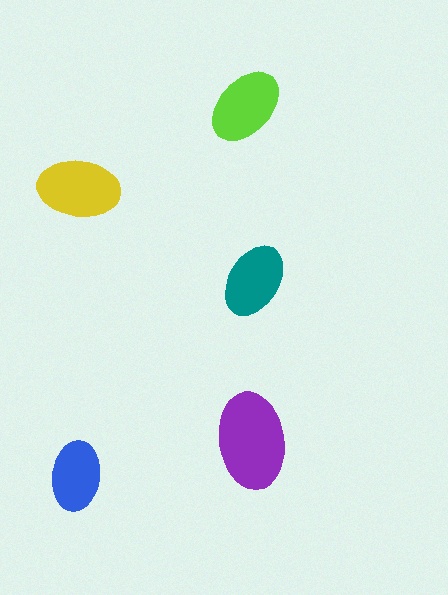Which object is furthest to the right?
The teal ellipse is rightmost.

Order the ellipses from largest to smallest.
the purple one, the yellow one, the lime one, the teal one, the blue one.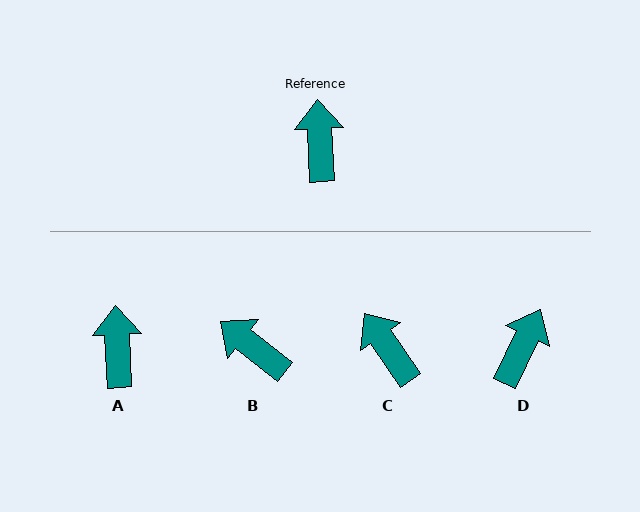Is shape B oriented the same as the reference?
No, it is off by about 49 degrees.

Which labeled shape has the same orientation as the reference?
A.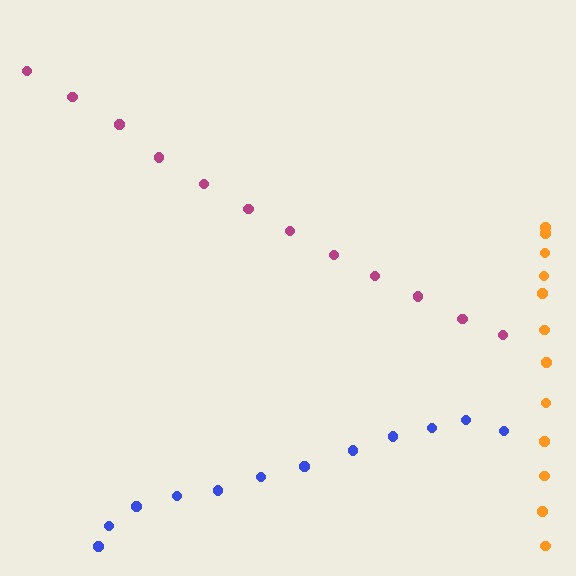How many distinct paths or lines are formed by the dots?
There are 3 distinct paths.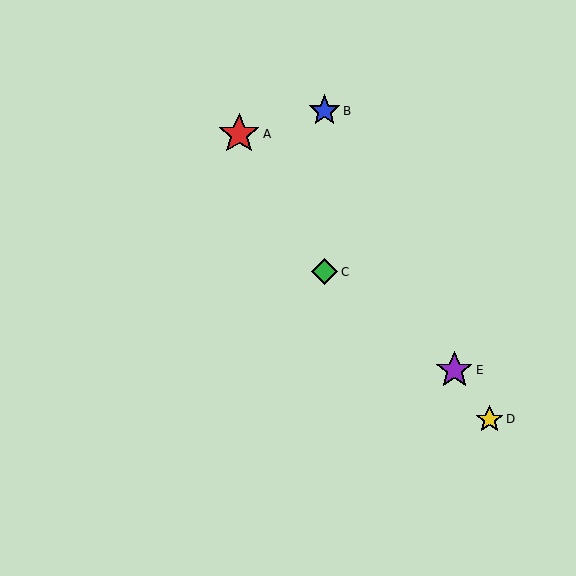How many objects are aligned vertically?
2 objects (B, C) are aligned vertically.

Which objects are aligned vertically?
Objects B, C are aligned vertically.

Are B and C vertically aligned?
Yes, both are at x≈325.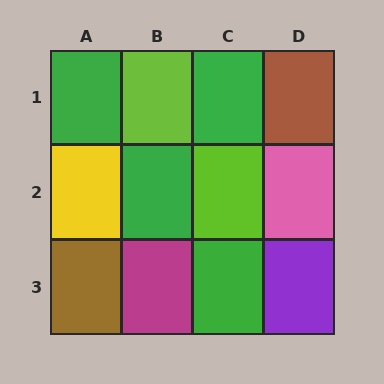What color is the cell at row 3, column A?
Brown.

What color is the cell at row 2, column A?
Yellow.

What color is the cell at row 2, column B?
Green.